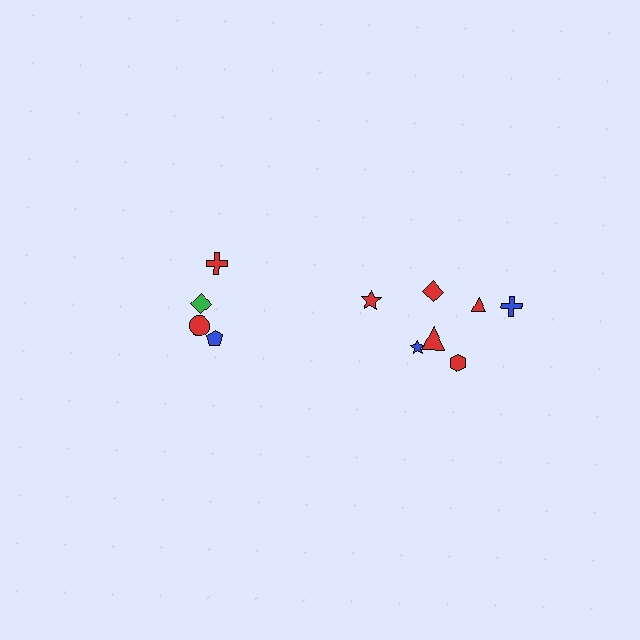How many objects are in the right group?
There are 7 objects.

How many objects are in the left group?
There are 4 objects.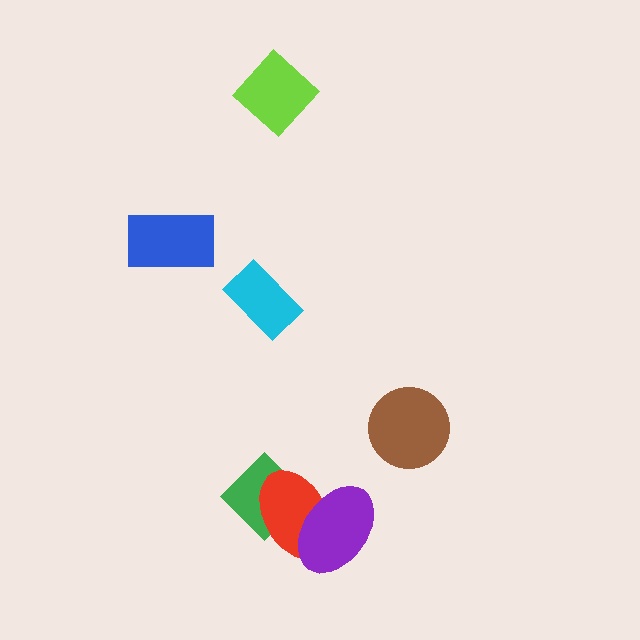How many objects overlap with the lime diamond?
0 objects overlap with the lime diamond.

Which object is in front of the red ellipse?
The purple ellipse is in front of the red ellipse.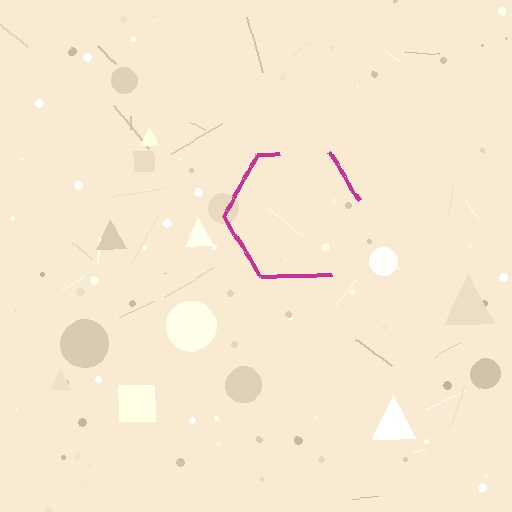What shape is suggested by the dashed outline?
The dashed outline suggests a hexagon.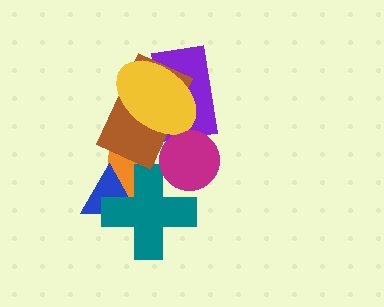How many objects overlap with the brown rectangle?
4 objects overlap with the brown rectangle.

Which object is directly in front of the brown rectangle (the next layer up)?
The magenta circle is directly in front of the brown rectangle.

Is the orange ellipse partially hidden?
Yes, it is partially covered by another shape.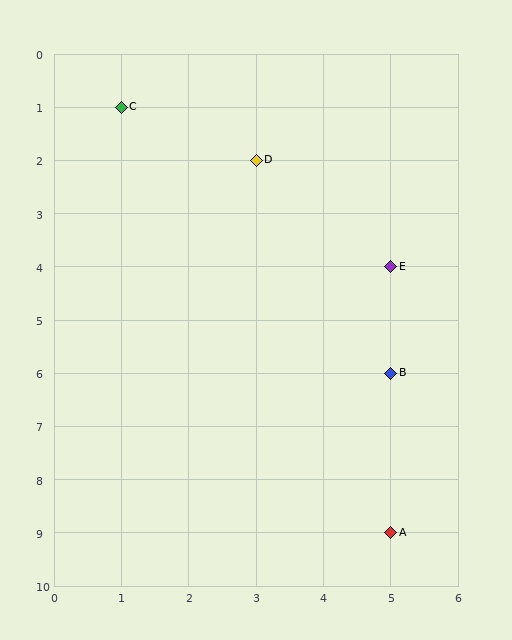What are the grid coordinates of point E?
Point E is at grid coordinates (5, 4).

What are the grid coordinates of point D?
Point D is at grid coordinates (3, 2).